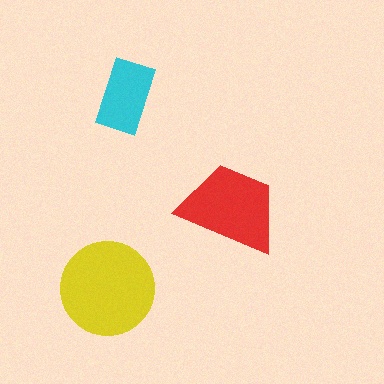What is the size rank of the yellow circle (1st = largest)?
1st.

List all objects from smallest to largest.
The cyan rectangle, the red trapezoid, the yellow circle.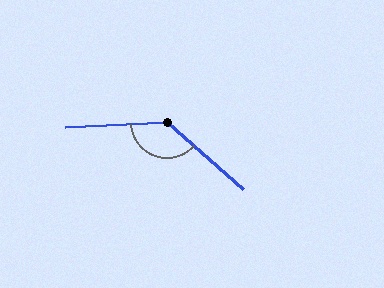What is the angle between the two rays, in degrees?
Approximately 135 degrees.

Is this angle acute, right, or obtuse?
It is obtuse.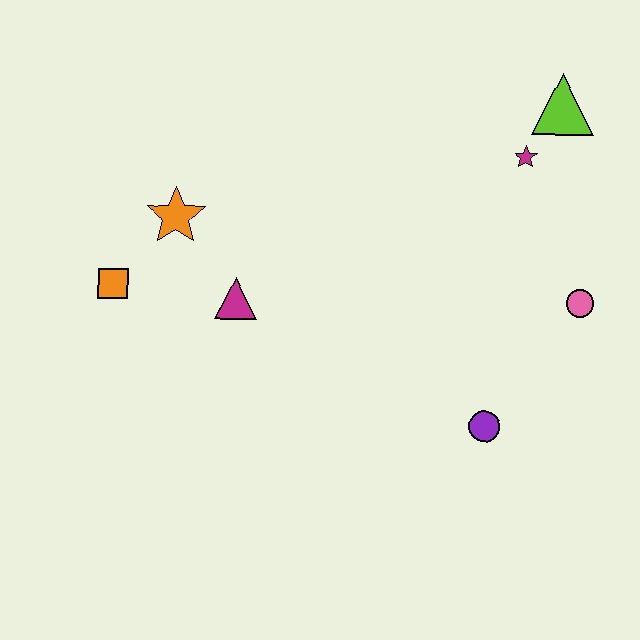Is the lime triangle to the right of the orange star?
Yes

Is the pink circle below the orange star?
Yes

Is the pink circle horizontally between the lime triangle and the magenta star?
No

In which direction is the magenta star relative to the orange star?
The magenta star is to the right of the orange star.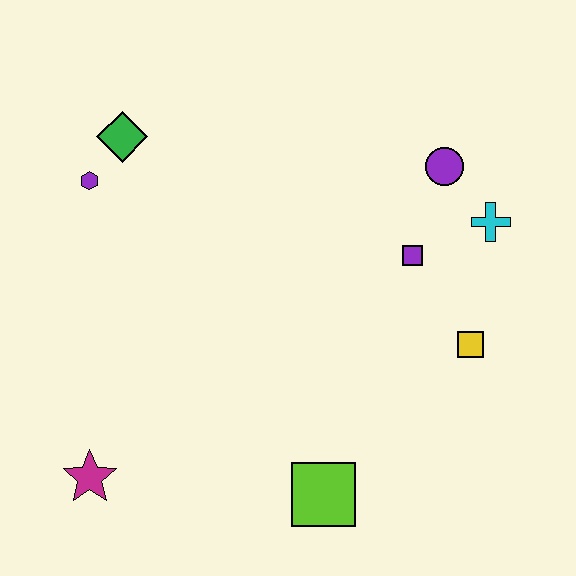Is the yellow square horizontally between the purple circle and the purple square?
No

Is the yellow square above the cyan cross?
No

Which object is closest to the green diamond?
The purple hexagon is closest to the green diamond.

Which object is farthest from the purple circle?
The magenta star is farthest from the purple circle.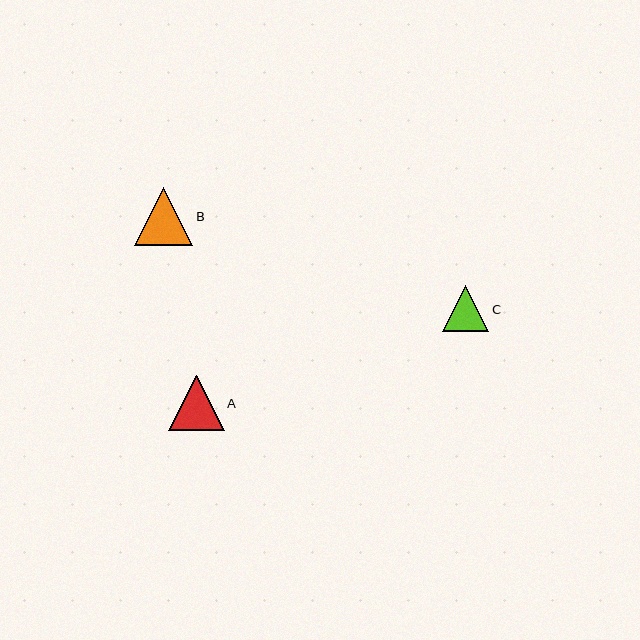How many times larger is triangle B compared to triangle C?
Triangle B is approximately 1.2 times the size of triangle C.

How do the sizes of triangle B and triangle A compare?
Triangle B and triangle A are approximately the same size.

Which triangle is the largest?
Triangle B is the largest with a size of approximately 58 pixels.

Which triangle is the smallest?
Triangle C is the smallest with a size of approximately 46 pixels.